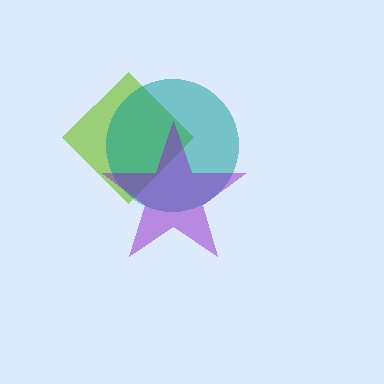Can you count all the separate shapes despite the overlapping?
Yes, there are 3 separate shapes.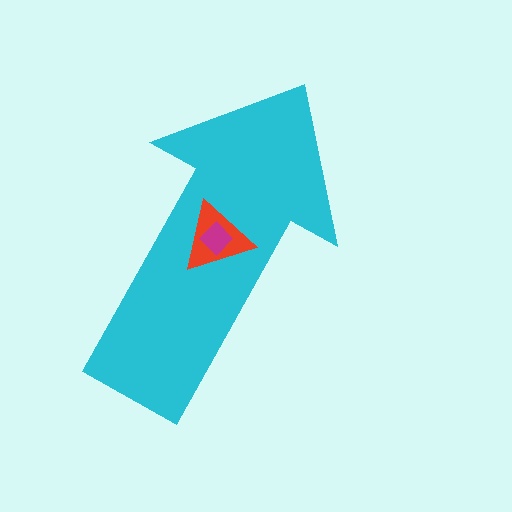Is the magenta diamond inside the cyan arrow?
Yes.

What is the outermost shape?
The cyan arrow.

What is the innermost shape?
The magenta diamond.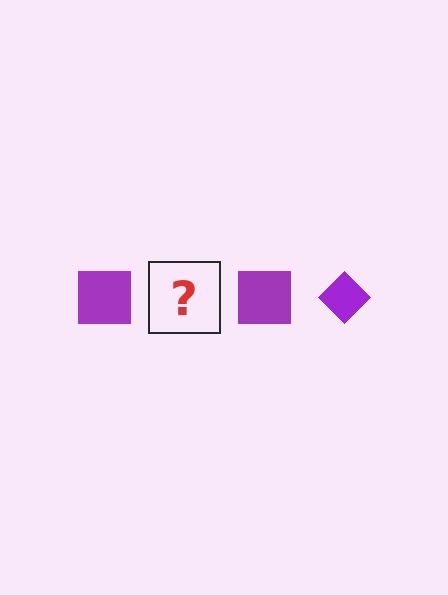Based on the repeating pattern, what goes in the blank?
The blank should be a purple diamond.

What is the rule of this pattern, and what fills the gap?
The rule is that the pattern cycles through square, diamond shapes in purple. The gap should be filled with a purple diamond.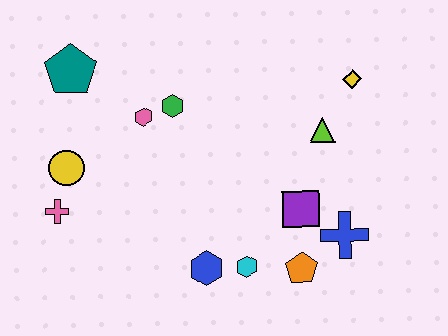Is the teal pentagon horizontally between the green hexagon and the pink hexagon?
No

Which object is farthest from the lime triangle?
The pink cross is farthest from the lime triangle.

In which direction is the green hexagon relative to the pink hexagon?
The green hexagon is to the right of the pink hexagon.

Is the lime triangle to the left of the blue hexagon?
No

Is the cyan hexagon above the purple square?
No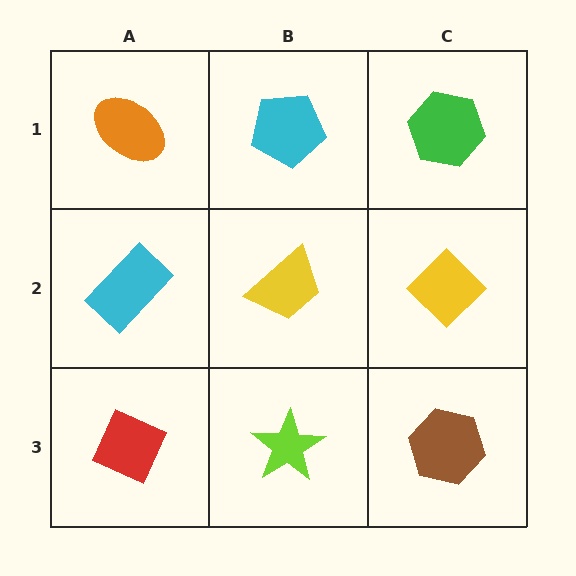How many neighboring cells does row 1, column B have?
3.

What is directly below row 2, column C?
A brown hexagon.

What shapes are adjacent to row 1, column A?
A cyan rectangle (row 2, column A), a cyan pentagon (row 1, column B).